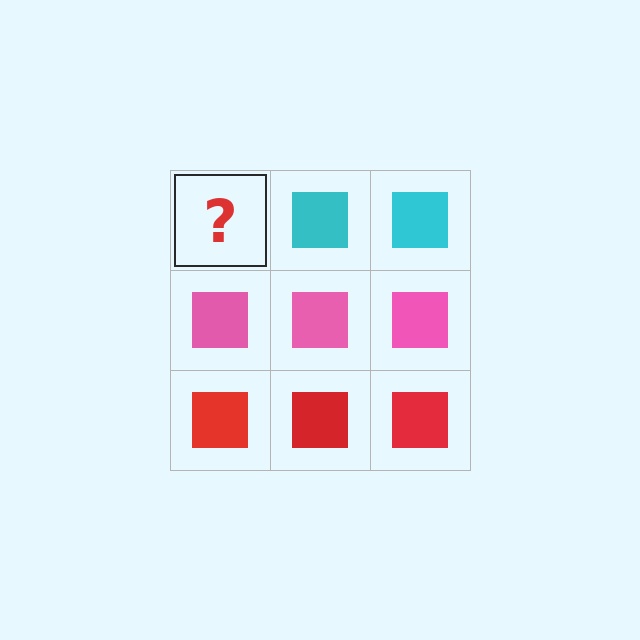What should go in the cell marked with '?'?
The missing cell should contain a cyan square.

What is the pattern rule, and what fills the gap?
The rule is that each row has a consistent color. The gap should be filled with a cyan square.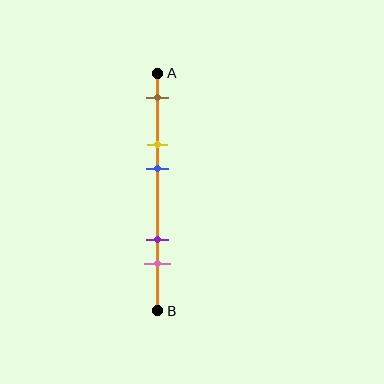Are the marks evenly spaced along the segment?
No, the marks are not evenly spaced.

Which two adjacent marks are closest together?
The yellow and blue marks are the closest adjacent pair.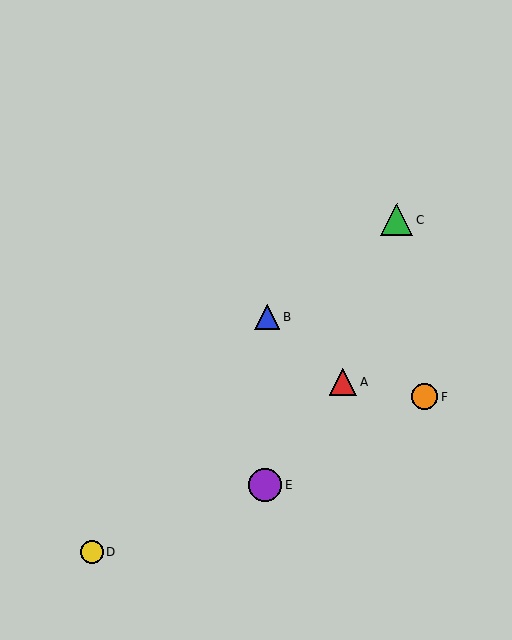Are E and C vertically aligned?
No, E is at x≈265 and C is at x≈397.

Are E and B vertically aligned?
Yes, both are at x≈265.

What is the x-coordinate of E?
Object E is at x≈265.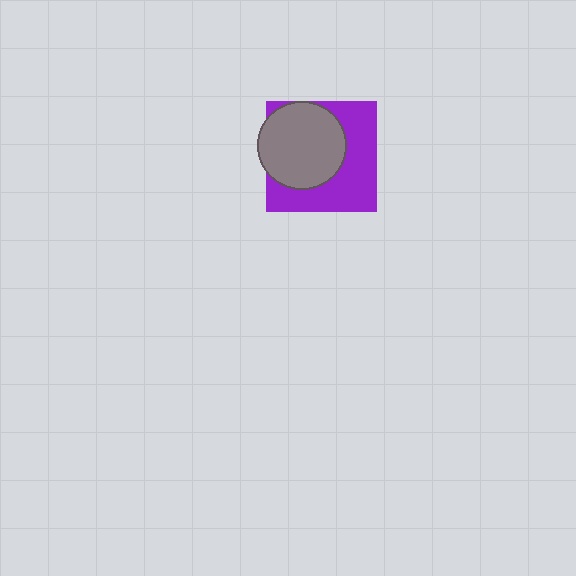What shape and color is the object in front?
The object in front is a gray circle.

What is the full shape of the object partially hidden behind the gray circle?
The partially hidden object is a purple square.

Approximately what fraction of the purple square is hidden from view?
Roughly 49% of the purple square is hidden behind the gray circle.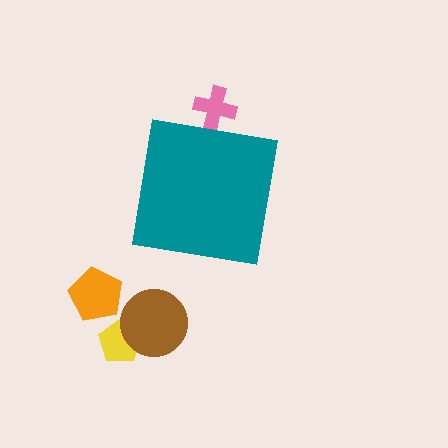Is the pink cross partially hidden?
Yes, the pink cross is partially hidden behind the teal square.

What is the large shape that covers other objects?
A teal square.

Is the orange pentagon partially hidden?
No, the orange pentagon is fully visible.